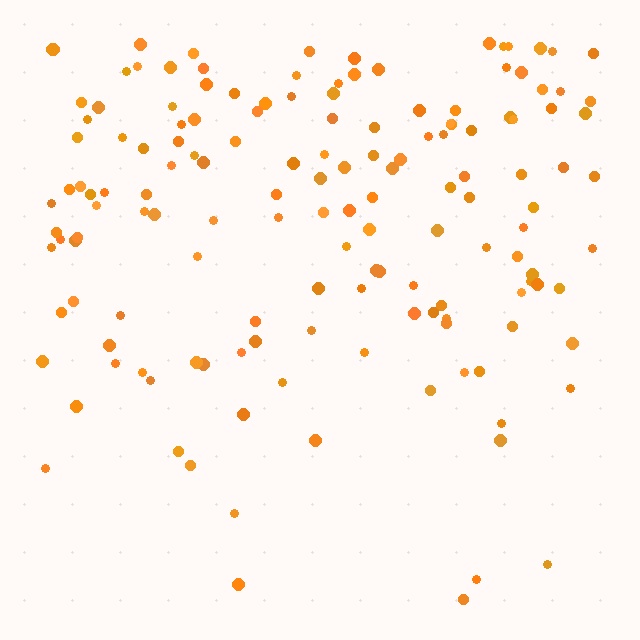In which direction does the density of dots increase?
From bottom to top, with the top side densest.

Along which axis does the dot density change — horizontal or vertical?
Vertical.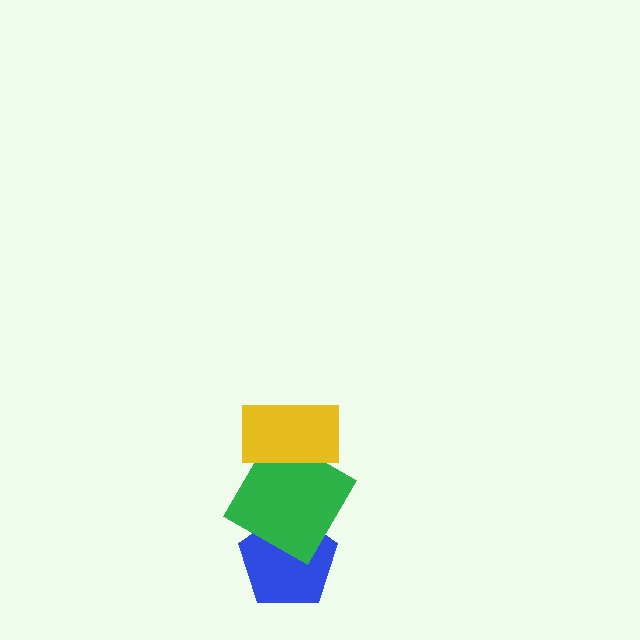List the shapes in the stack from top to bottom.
From top to bottom: the yellow rectangle, the green square, the blue pentagon.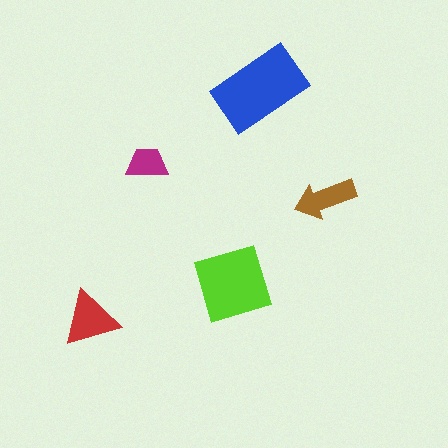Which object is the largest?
The blue rectangle.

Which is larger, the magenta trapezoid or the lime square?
The lime square.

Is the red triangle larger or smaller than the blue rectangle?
Smaller.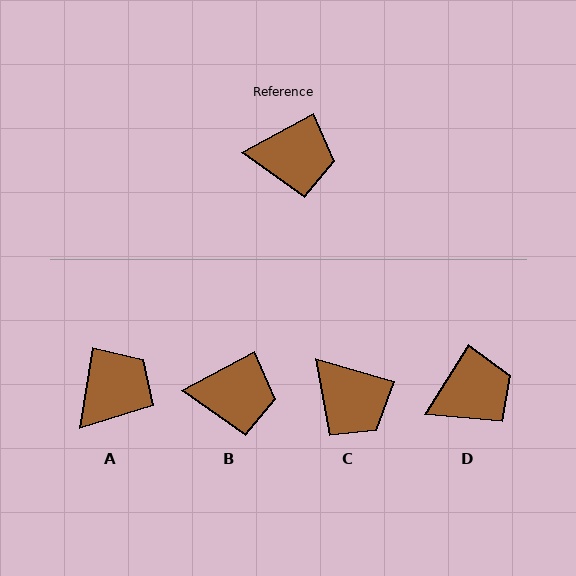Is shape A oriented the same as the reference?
No, it is off by about 53 degrees.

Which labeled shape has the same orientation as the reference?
B.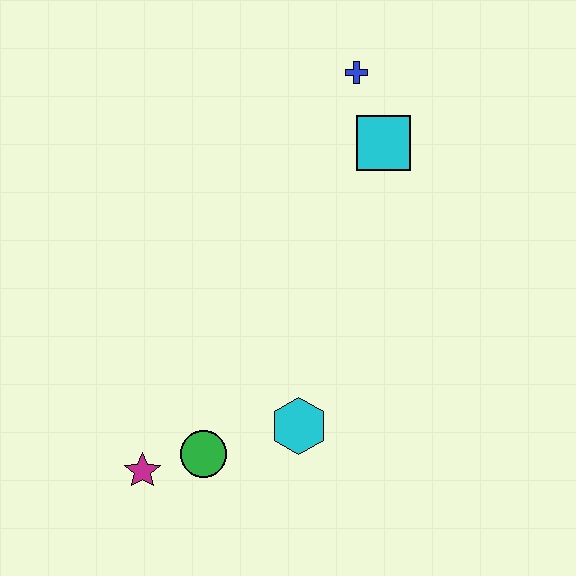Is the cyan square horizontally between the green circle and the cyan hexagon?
No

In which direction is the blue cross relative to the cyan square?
The blue cross is above the cyan square.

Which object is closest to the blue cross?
The cyan square is closest to the blue cross.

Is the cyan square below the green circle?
No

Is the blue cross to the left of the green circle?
No